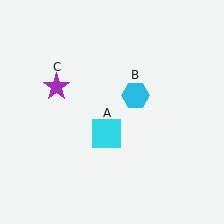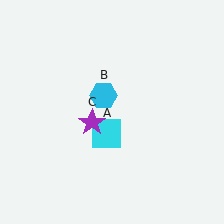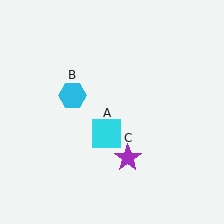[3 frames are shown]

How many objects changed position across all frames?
2 objects changed position: cyan hexagon (object B), purple star (object C).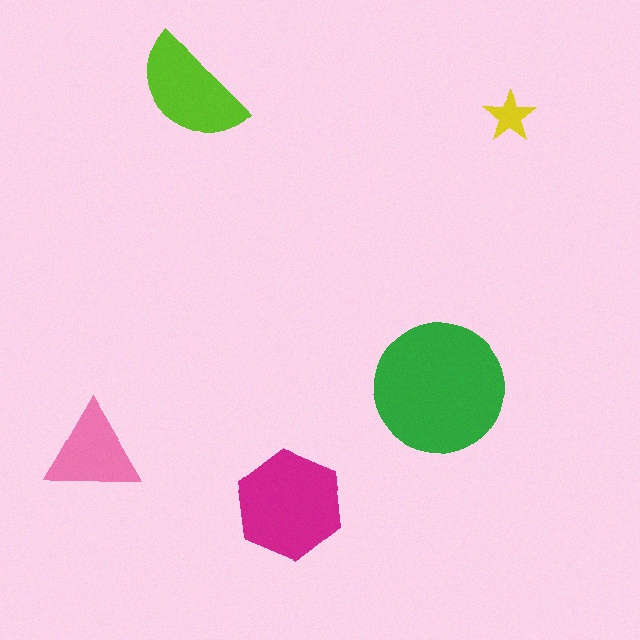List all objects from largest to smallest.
The green circle, the magenta hexagon, the lime semicircle, the pink triangle, the yellow star.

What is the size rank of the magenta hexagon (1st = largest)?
2nd.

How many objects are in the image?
There are 5 objects in the image.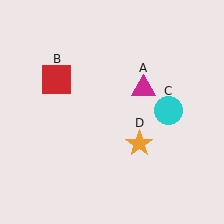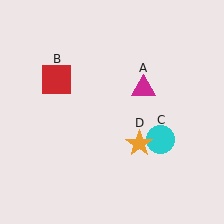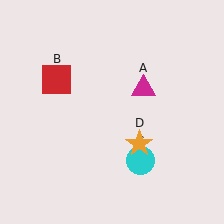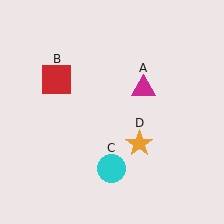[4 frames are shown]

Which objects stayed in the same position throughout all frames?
Magenta triangle (object A) and red square (object B) and orange star (object D) remained stationary.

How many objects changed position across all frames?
1 object changed position: cyan circle (object C).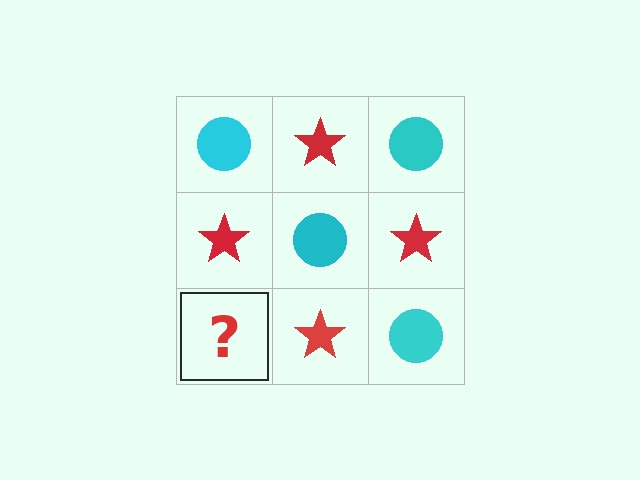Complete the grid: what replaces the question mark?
The question mark should be replaced with a cyan circle.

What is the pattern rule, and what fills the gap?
The rule is that it alternates cyan circle and red star in a checkerboard pattern. The gap should be filled with a cyan circle.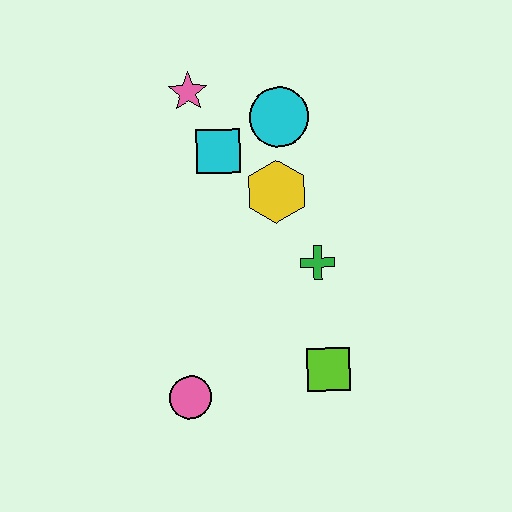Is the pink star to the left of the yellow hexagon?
Yes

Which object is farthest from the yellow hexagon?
The pink circle is farthest from the yellow hexagon.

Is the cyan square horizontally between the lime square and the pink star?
Yes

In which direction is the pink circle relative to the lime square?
The pink circle is to the left of the lime square.